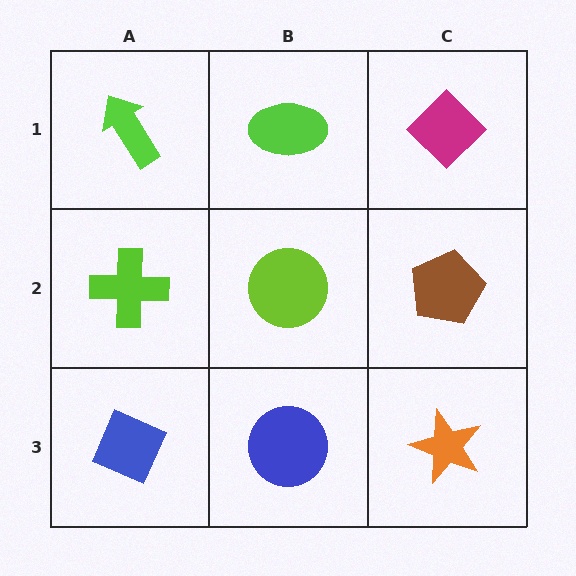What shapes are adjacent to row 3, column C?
A brown pentagon (row 2, column C), a blue circle (row 3, column B).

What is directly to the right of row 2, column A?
A lime circle.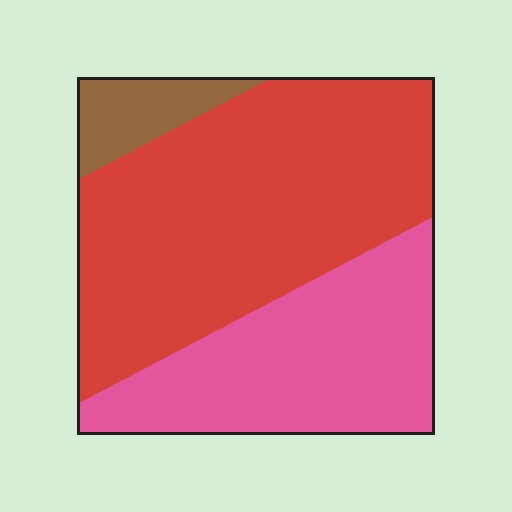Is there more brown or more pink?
Pink.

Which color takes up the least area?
Brown, at roughly 10%.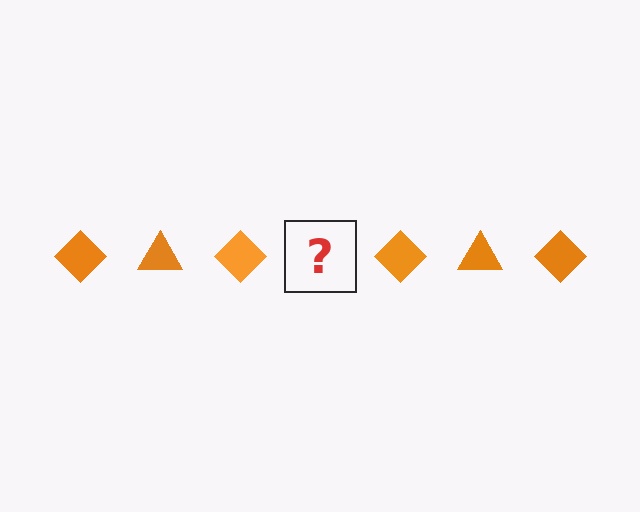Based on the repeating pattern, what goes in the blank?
The blank should be an orange triangle.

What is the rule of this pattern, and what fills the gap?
The rule is that the pattern cycles through diamond, triangle shapes in orange. The gap should be filled with an orange triangle.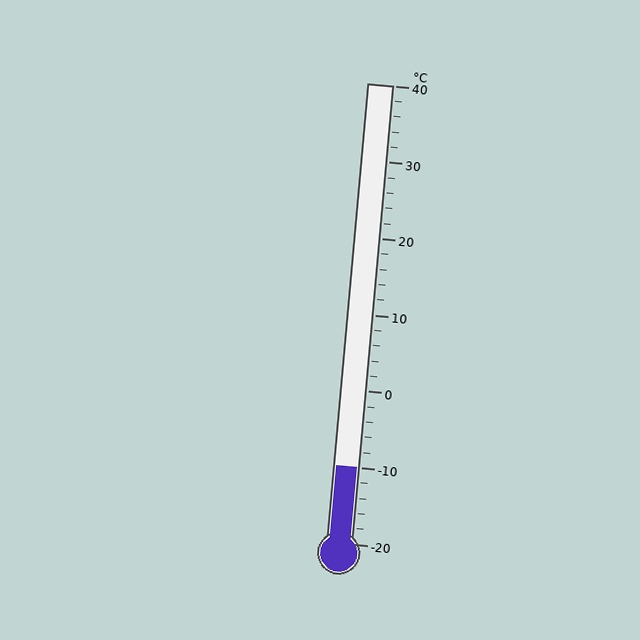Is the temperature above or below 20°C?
The temperature is below 20°C.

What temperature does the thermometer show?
The thermometer shows approximately -10°C.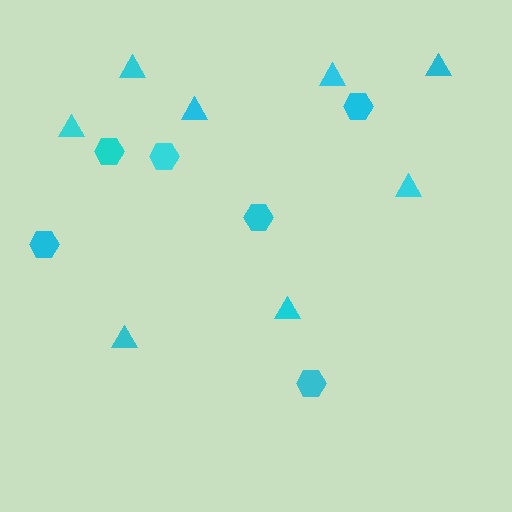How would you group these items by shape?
There are 2 groups: one group of hexagons (6) and one group of triangles (8).